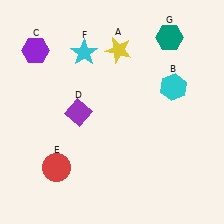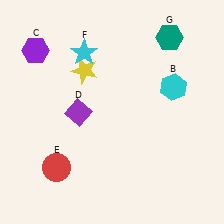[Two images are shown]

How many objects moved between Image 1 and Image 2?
1 object moved between the two images.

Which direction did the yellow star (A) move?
The yellow star (A) moved left.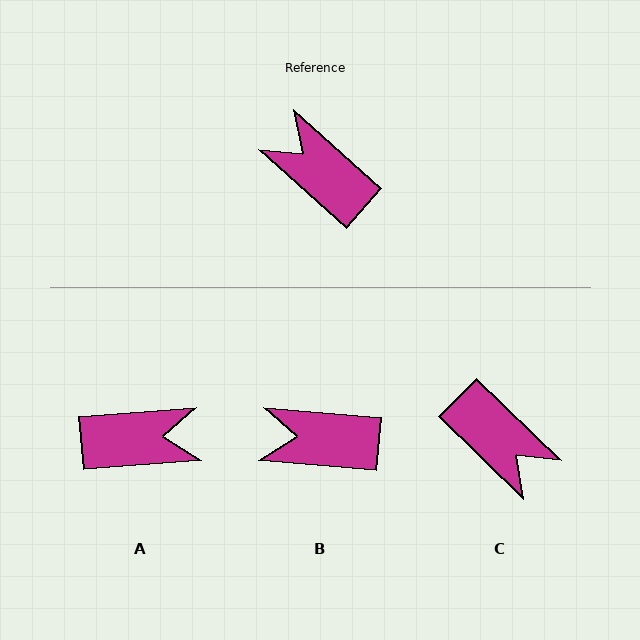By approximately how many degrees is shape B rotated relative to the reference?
Approximately 37 degrees counter-clockwise.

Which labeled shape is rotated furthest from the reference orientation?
C, about 177 degrees away.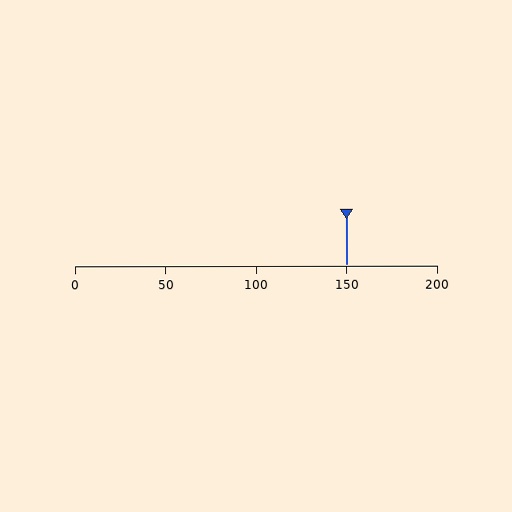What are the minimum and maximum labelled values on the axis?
The axis runs from 0 to 200.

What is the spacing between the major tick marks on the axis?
The major ticks are spaced 50 apart.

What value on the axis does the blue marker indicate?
The marker indicates approximately 150.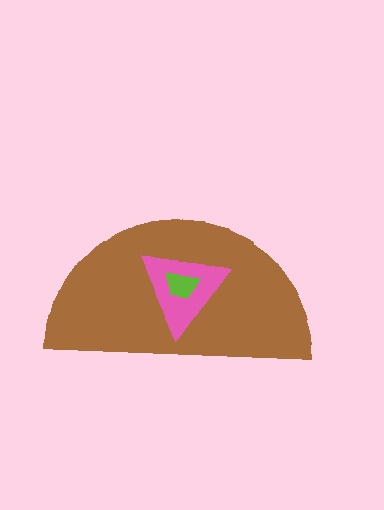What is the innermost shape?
The lime trapezoid.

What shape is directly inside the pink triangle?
The lime trapezoid.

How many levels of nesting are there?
3.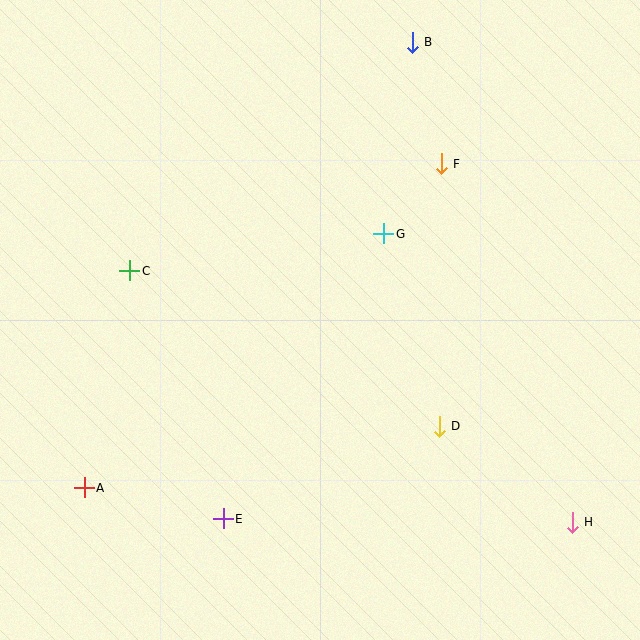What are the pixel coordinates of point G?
Point G is at (384, 234).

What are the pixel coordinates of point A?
Point A is at (84, 487).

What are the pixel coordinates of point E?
Point E is at (223, 519).